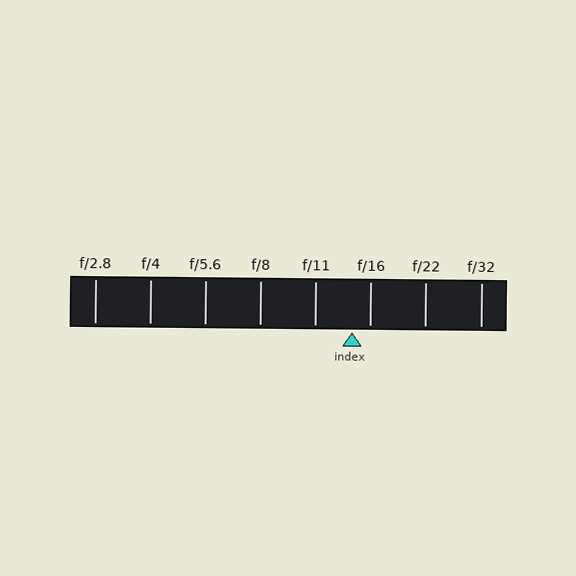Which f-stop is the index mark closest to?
The index mark is closest to f/16.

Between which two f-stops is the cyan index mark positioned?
The index mark is between f/11 and f/16.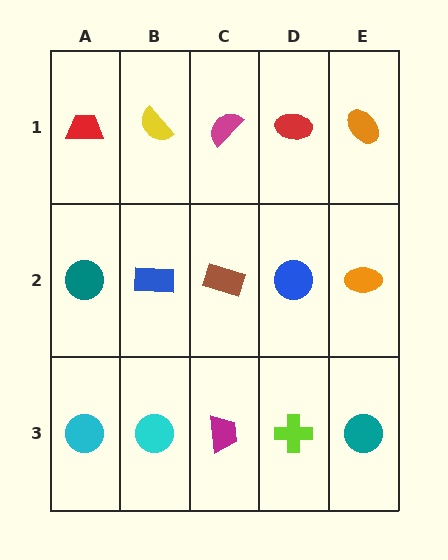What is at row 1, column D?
A red ellipse.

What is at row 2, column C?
A brown rectangle.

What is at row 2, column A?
A teal circle.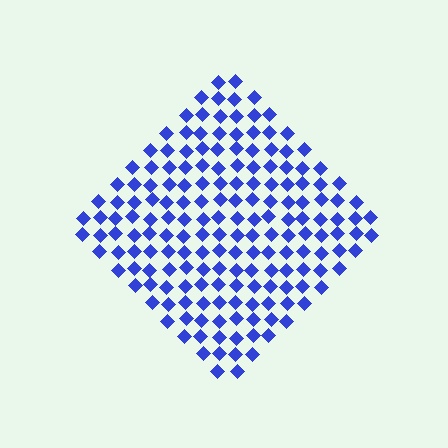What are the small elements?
The small elements are diamonds.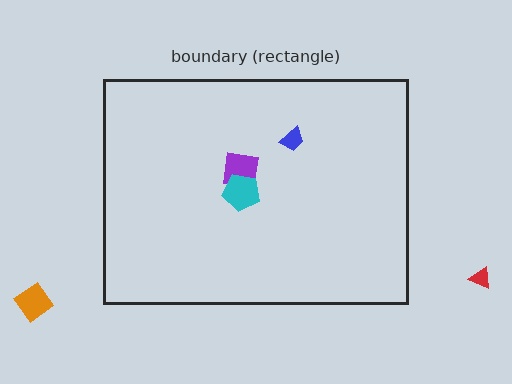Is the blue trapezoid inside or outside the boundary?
Inside.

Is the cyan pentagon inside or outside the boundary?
Inside.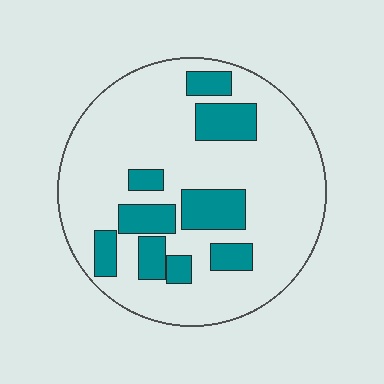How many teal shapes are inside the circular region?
9.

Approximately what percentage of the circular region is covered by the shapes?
Approximately 25%.